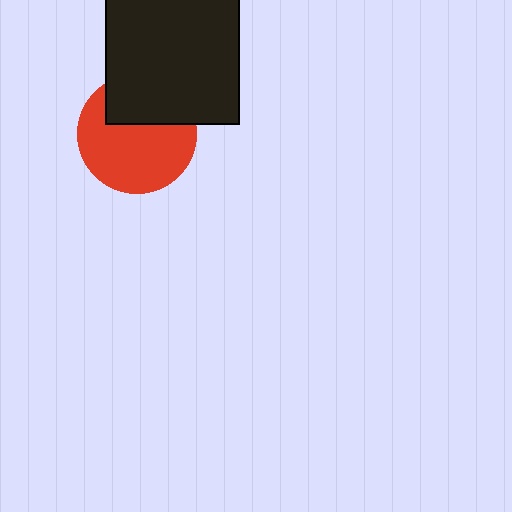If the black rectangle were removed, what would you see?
You would see the complete red circle.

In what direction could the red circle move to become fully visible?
The red circle could move down. That would shift it out from behind the black rectangle entirely.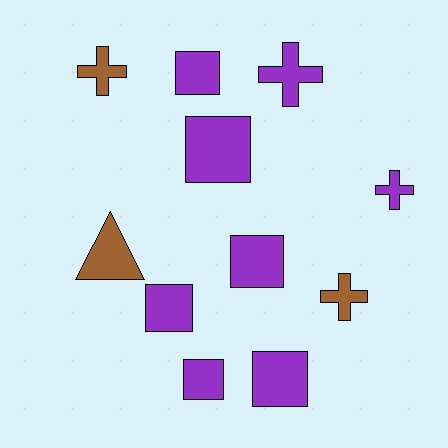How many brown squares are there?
There are no brown squares.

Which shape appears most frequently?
Square, with 6 objects.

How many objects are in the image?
There are 11 objects.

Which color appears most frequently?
Purple, with 8 objects.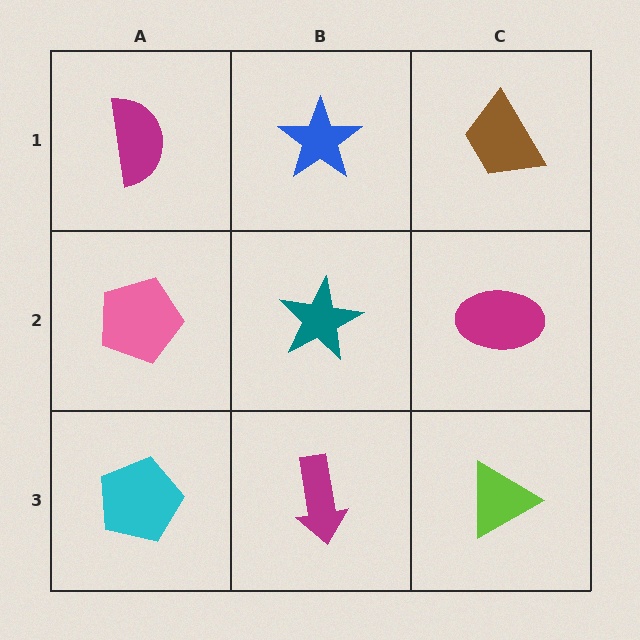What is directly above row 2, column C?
A brown trapezoid.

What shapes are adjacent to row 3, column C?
A magenta ellipse (row 2, column C), a magenta arrow (row 3, column B).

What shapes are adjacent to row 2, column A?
A magenta semicircle (row 1, column A), a cyan pentagon (row 3, column A), a teal star (row 2, column B).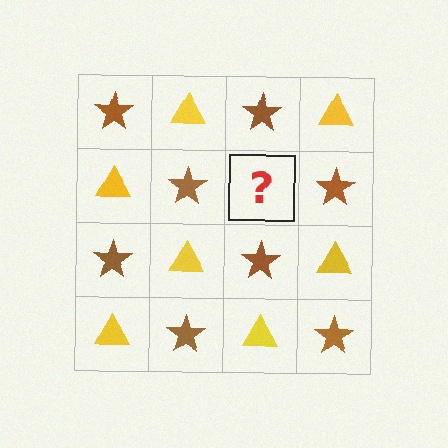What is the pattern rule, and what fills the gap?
The rule is that it alternates brown star and yellow triangle in a checkerboard pattern. The gap should be filled with a yellow triangle.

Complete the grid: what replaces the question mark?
The question mark should be replaced with a yellow triangle.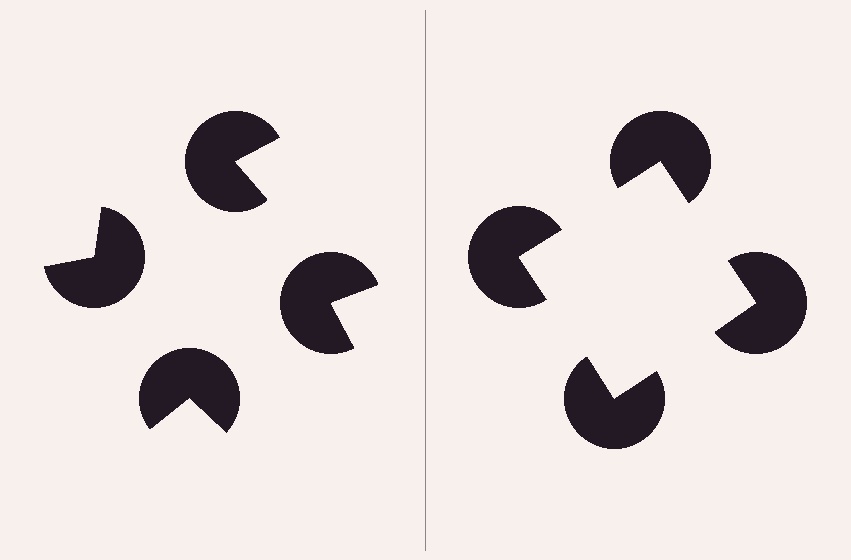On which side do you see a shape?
An illusory square appears on the right side. On the left side the wedge cuts are rotated, so no coherent shape forms.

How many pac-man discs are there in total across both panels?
8 — 4 on each side.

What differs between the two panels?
The pac-man discs are positioned identically on both sides; only the wedge orientations differ. On the right they align to a square; on the left they are misaligned.